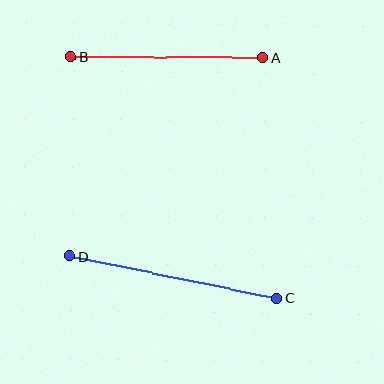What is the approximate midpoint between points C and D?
The midpoint is at approximately (173, 277) pixels.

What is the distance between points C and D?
The distance is approximately 211 pixels.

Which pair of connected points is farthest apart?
Points C and D are farthest apart.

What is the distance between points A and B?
The distance is approximately 192 pixels.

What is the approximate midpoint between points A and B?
The midpoint is at approximately (166, 57) pixels.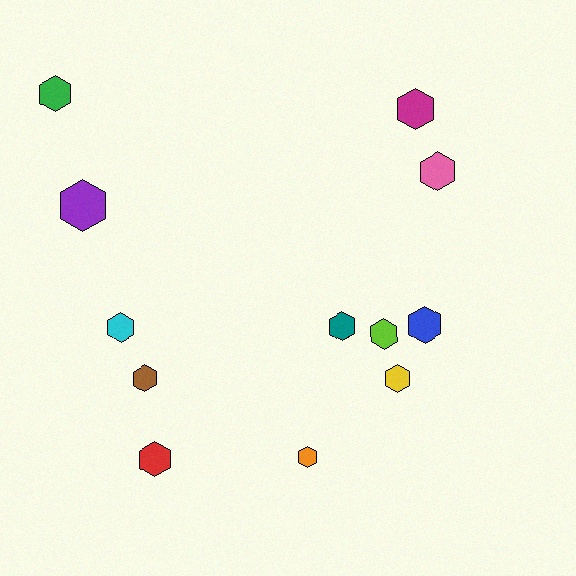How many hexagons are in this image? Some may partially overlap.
There are 12 hexagons.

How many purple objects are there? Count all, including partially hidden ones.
There is 1 purple object.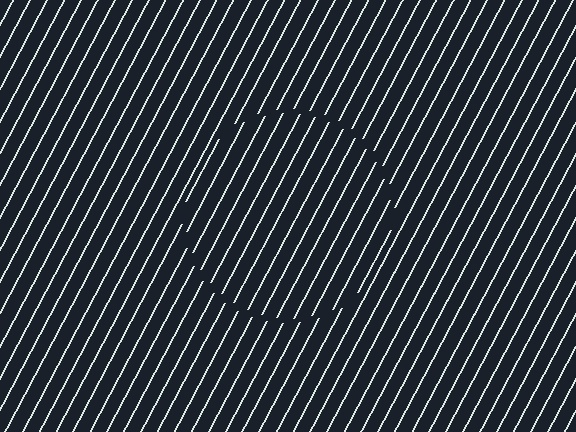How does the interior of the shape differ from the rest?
The interior of the shape contains the same grating, shifted by half a period — the contour is defined by the phase discontinuity where line-ends from the inner and outer gratings abut.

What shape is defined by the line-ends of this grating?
An illusory circle. The interior of the shape contains the same grating, shifted by half a period — the contour is defined by the phase discontinuity where line-ends from the inner and outer gratings abut.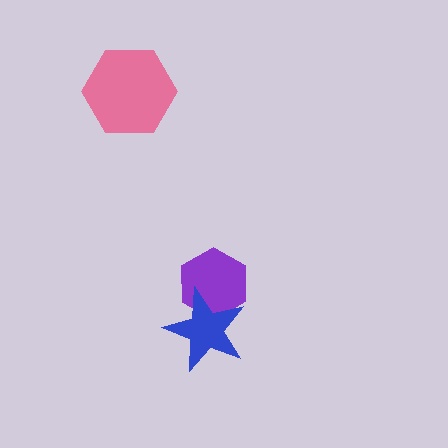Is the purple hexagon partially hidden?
Yes, it is partially covered by another shape.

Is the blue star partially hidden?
No, no other shape covers it.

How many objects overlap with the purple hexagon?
1 object overlaps with the purple hexagon.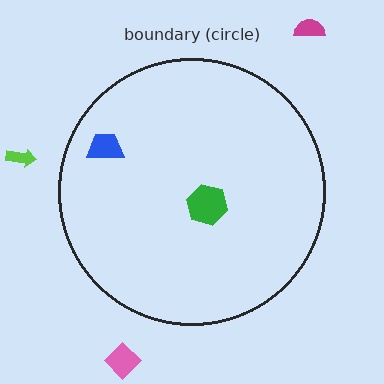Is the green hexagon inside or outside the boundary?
Inside.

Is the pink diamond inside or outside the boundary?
Outside.